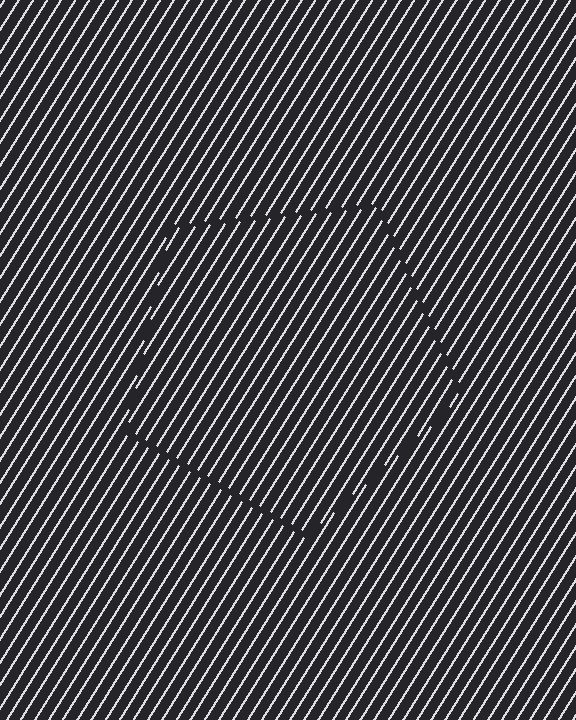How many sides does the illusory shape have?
5 sides — the line-ends trace a pentagon.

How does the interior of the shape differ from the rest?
The interior of the shape contains the same grating, shifted by half a period — the contour is defined by the phase discontinuity where line-ends from the inner and outer gratings abut.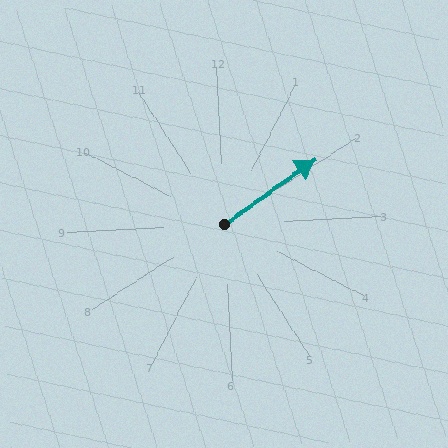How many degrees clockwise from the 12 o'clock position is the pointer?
Approximately 57 degrees.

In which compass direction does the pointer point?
Northeast.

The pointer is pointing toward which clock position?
Roughly 2 o'clock.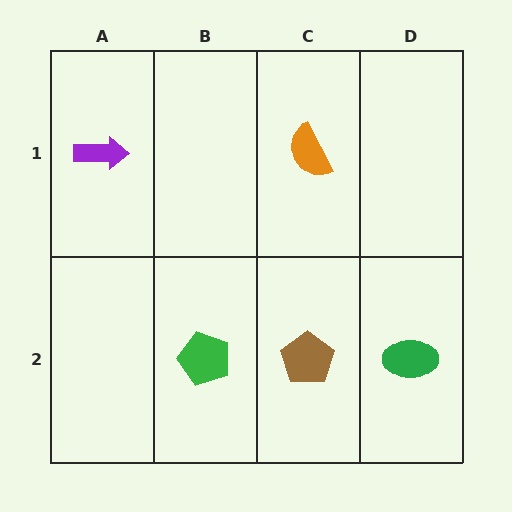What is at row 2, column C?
A brown pentagon.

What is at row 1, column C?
An orange semicircle.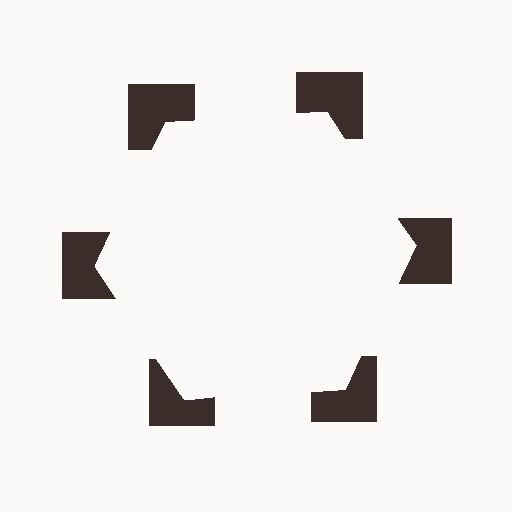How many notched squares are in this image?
There are 6 — one at each vertex of the illusory hexagon.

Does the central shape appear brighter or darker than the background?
It typically appears slightly brighter than the background, even though no actual brightness change is drawn.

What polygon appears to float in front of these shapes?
An illusory hexagon — its edges are inferred from the aligned wedge cuts in the notched squares, not physically drawn.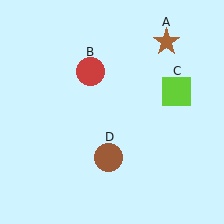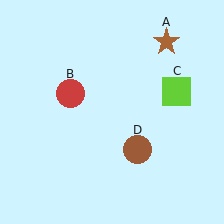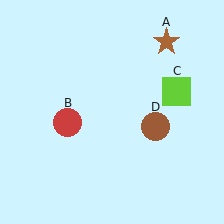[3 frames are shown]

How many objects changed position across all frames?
2 objects changed position: red circle (object B), brown circle (object D).